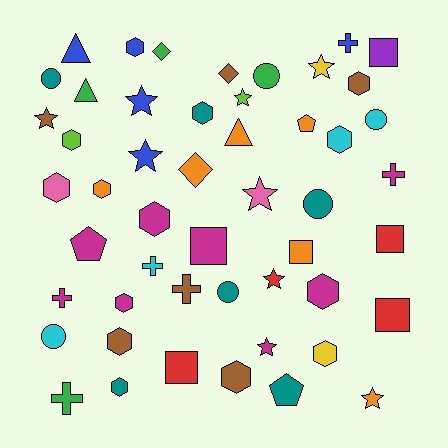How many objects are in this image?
There are 50 objects.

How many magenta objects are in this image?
There are 8 magenta objects.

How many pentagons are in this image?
There are 3 pentagons.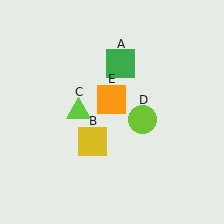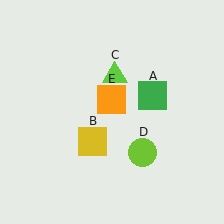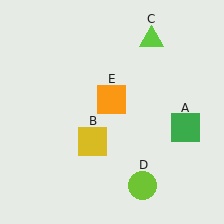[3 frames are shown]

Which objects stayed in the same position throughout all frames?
Yellow square (object B) and orange square (object E) remained stationary.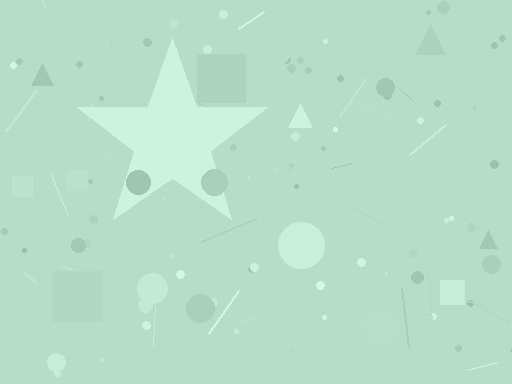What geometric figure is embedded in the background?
A star is embedded in the background.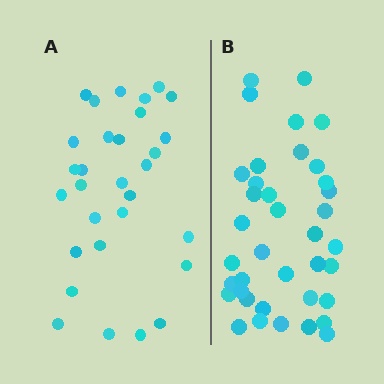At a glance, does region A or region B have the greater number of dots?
Region B (the right region) has more dots.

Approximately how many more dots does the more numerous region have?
Region B has roughly 8 or so more dots than region A.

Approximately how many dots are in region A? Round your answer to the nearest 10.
About 30 dots.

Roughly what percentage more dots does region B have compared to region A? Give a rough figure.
About 25% more.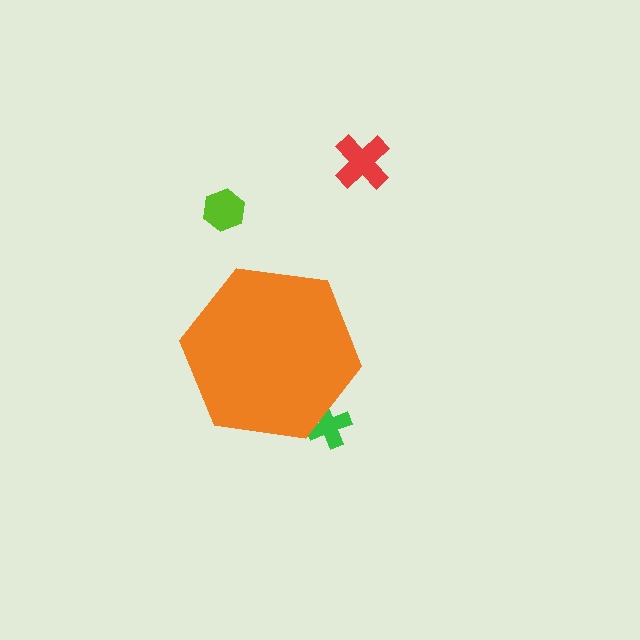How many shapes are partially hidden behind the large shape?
1 shape is partially hidden.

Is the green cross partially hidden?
Yes, the green cross is partially hidden behind the orange hexagon.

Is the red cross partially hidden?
No, the red cross is fully visible.